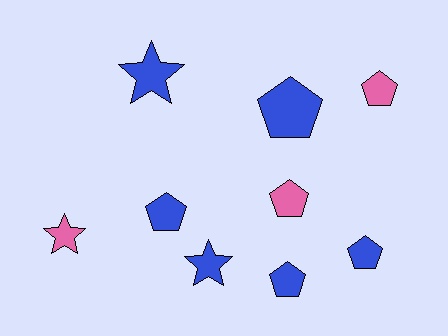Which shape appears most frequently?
Pentagon, with 6 objects.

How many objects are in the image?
There are 9 objects.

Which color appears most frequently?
Blue, with 6 objects.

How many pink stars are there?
There is 1 pink star.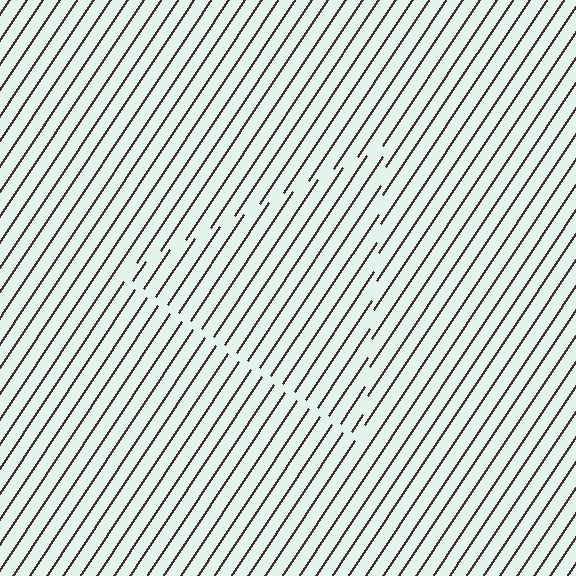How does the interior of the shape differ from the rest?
The interior of the shape contains the same grating, shifted by half a period — the contour is defined by the phase discontinuity where line-ends from the inner and outer gratings abut.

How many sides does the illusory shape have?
3 sides — the line-ends trace a triangle.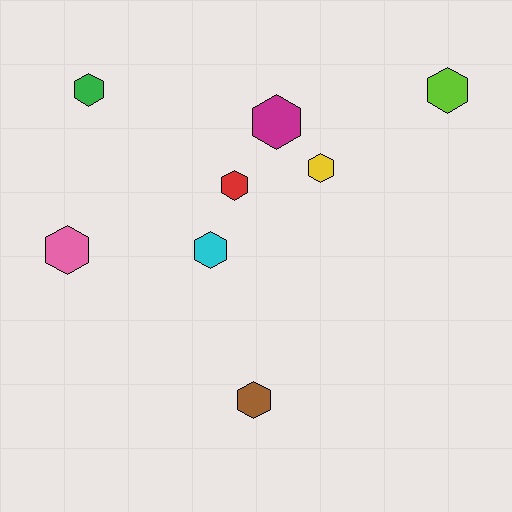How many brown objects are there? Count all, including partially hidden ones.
There is 1 brown object.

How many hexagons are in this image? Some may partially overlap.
There are 8 hexagons.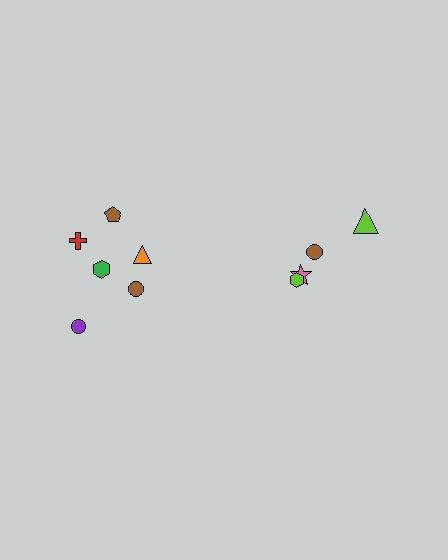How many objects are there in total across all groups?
There are 10 objects.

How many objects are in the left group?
There are 6 objects.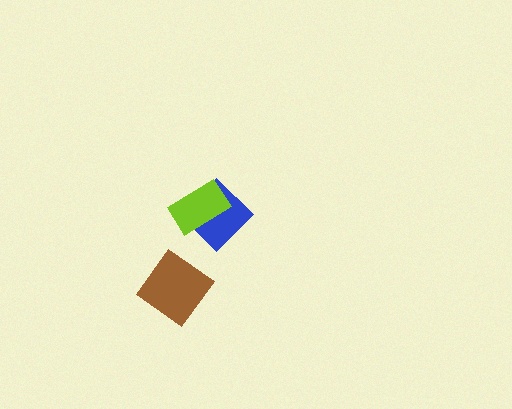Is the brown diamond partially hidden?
No, no other shape covers it.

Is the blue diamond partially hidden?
Yes, it is partially covered by another shape.